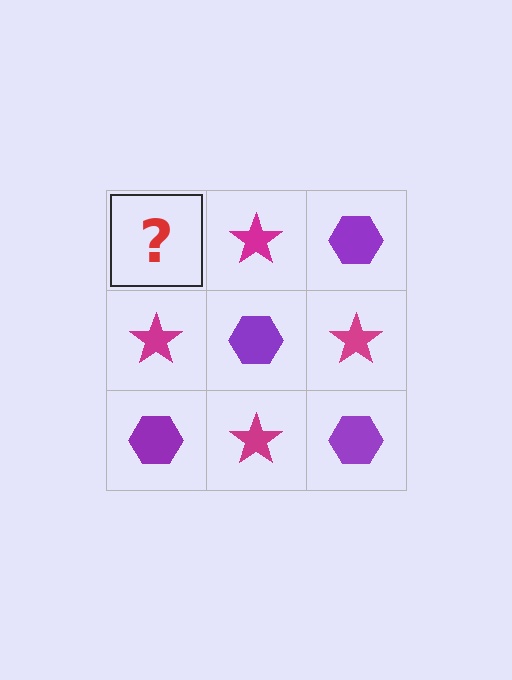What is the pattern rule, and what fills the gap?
The rule is that it alternates purple hexagon and magenta star in a checkerboard pattern. The gap should be filled with a purple hexagon.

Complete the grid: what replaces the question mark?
The question mark should be replaced with a purple hexagon.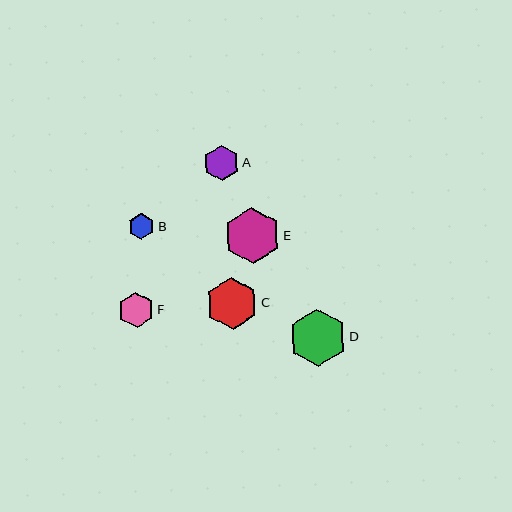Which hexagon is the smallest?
Hexagon B is the smallest with a size of approximately 26 pixels.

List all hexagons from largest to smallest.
From largest to smallest: D, E, C, A, F, B.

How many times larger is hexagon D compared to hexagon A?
Hexagon D is approximately 1.6 times the size of hexagon A.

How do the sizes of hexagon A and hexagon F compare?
Hexagon A and hexagon F are approximately the same size.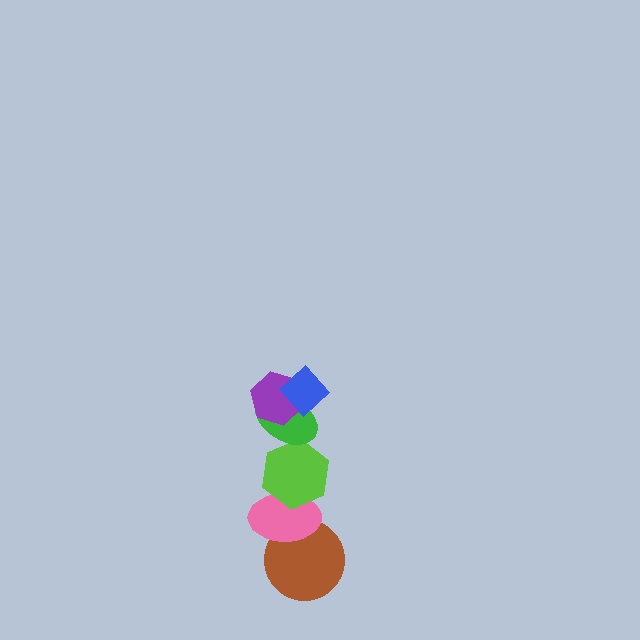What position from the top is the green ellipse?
The green ellipse is 3rd from the top.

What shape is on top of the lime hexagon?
The green ellipse is on top of the lime hexagon.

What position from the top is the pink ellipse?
The pink ellipse is 5th from the top.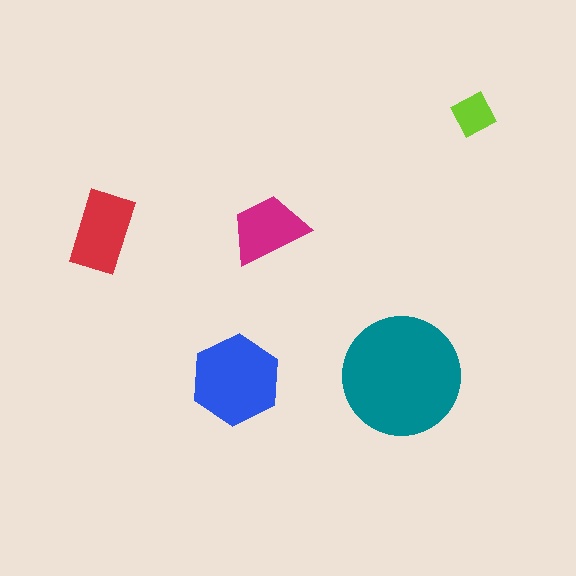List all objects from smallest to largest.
The lime diamond, the magenta trapezoid, the red rectangle, the blue hexagon, the teal circle.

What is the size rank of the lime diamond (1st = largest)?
5th.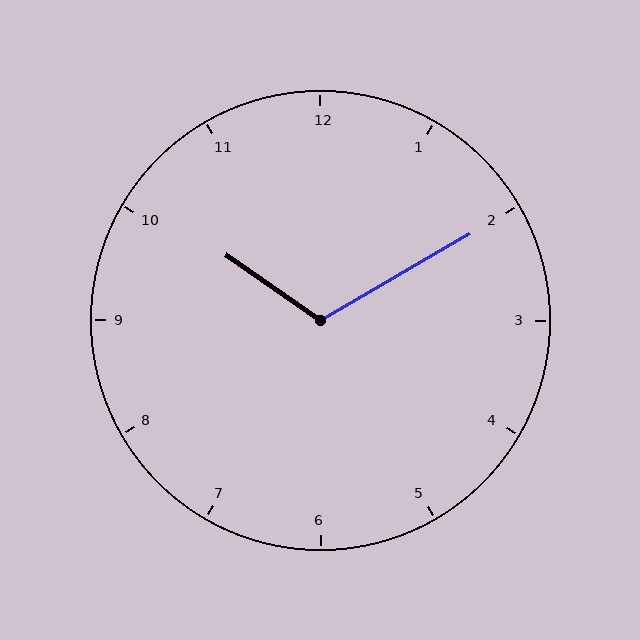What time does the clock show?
10:10.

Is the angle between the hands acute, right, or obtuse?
It is obtuse.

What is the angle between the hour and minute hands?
Approximately 115 degrees.